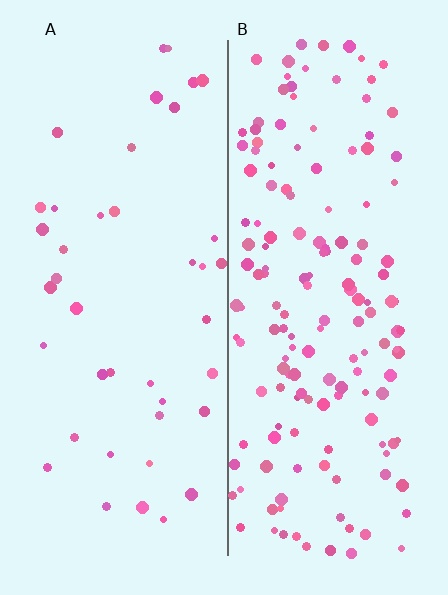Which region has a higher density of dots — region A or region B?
B (the right).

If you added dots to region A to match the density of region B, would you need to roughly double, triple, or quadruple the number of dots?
Approximately quadruple.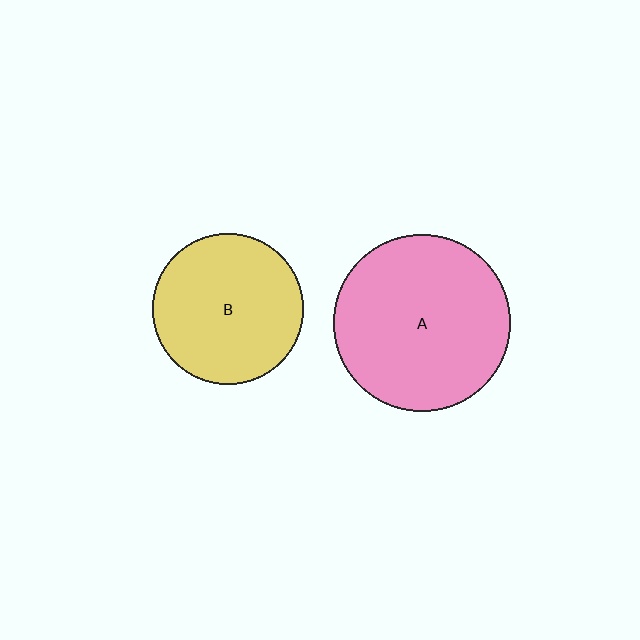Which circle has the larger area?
Circle A (pink).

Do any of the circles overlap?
No, none of the circles overlap.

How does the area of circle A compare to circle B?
Approximately 1.4 times.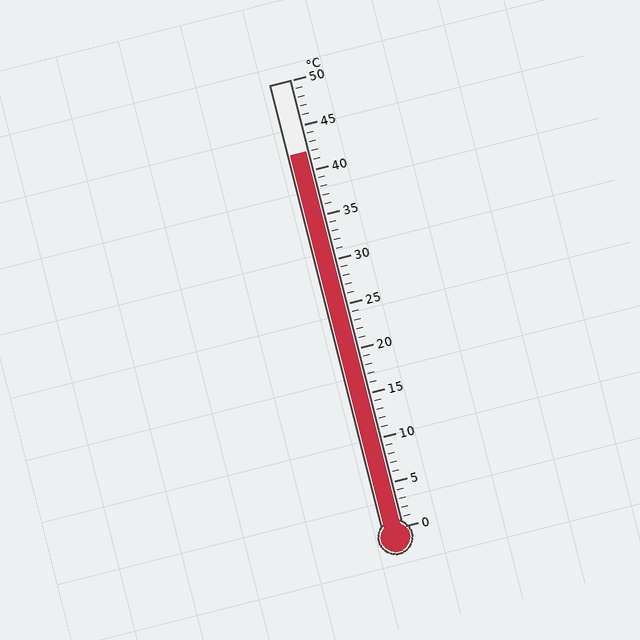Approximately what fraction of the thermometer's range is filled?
The thermometer is filled to approximately 85% of its range.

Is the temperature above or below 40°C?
The temperature is above 40°C.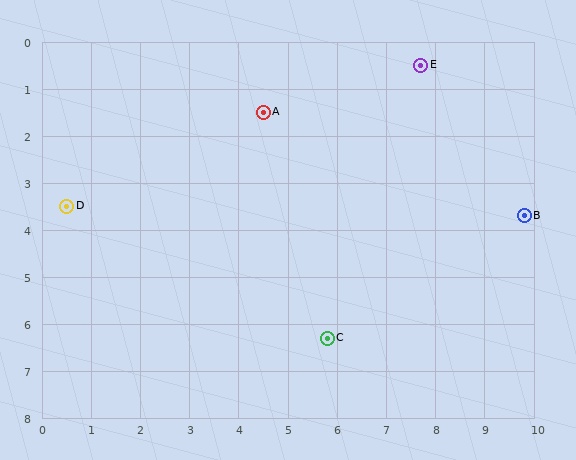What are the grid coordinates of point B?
Point B is at approximately (9.8, 3.7).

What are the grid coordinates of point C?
Point C is at approximately (5.8, 6.3).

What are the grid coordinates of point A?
Point A is at approximately (4.5, 1.5).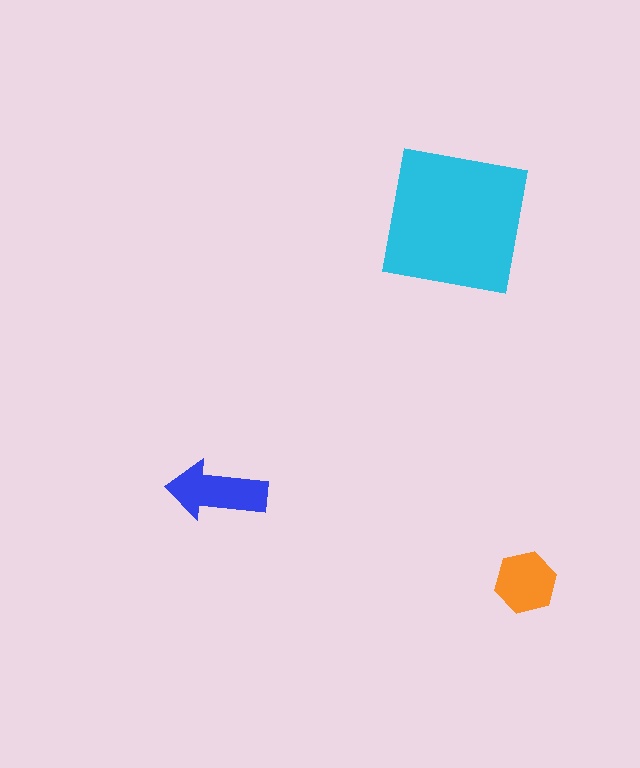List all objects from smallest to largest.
The orange hexagon, the blue arrow, the cyan square.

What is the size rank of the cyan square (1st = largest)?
1st.